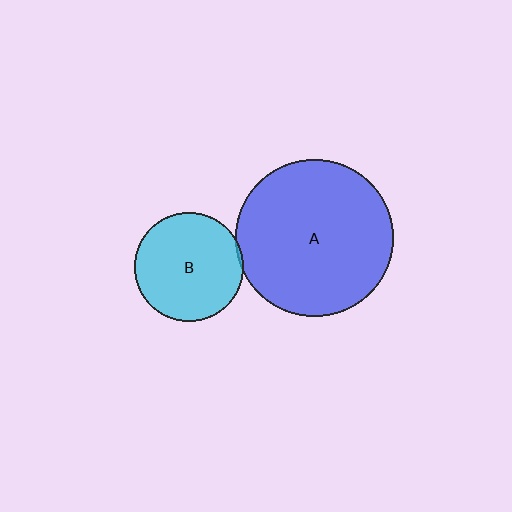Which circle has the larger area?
Circle A (blue).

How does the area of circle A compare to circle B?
Approximately 2.1 times.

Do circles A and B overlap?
Yes.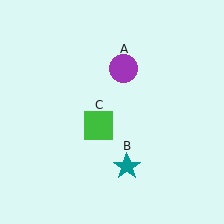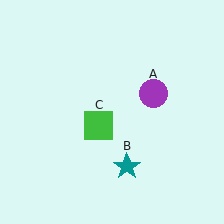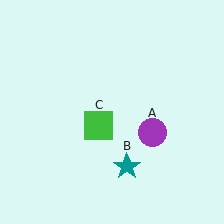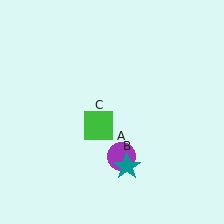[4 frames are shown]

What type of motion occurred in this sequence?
The purple circle (object A) rotated clockwise around the center of the scene.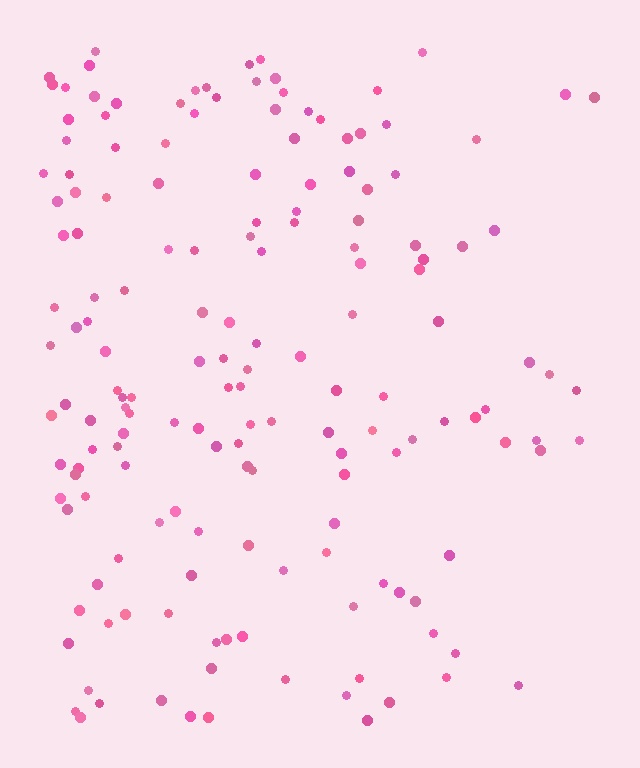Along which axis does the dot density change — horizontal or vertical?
Horizontal.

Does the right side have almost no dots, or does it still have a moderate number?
Still a moderate number, just noticeably fewer than the left.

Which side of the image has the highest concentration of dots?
The left.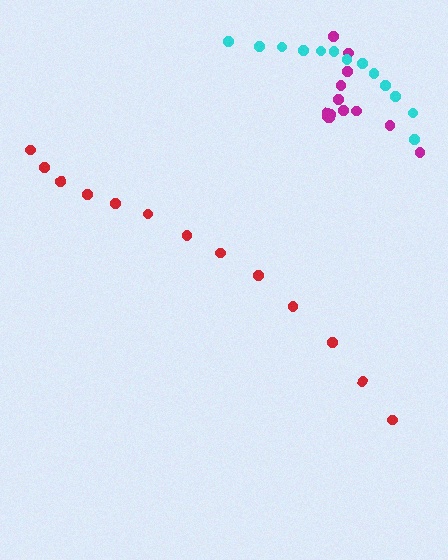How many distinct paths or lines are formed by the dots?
There are 3 distinct paths.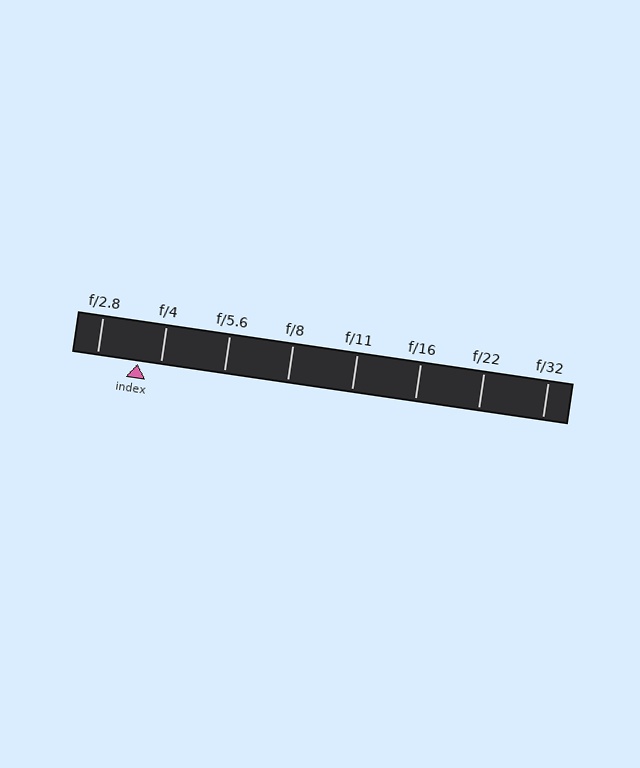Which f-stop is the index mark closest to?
The index mark is closest to f/4.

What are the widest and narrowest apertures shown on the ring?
The widest aperture shown is f/2.8 and the narrowest is f/32.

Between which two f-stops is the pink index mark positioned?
The index mark is between f/2.8 and f/4.